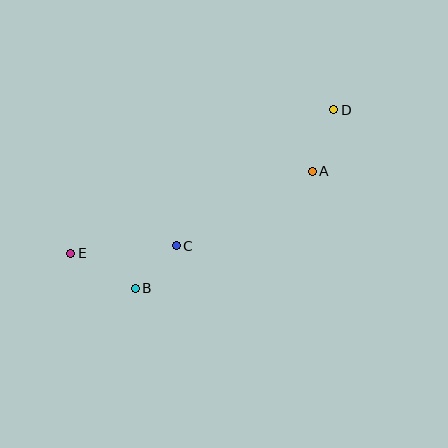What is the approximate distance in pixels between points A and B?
The distance between A and B is approximately 212 pixels.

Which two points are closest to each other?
Points B and C are closest to each other.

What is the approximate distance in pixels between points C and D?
The distance between C and D is approximately 208 pixels.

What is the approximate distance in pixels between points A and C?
The distance between A and C is approximately 155 pixels.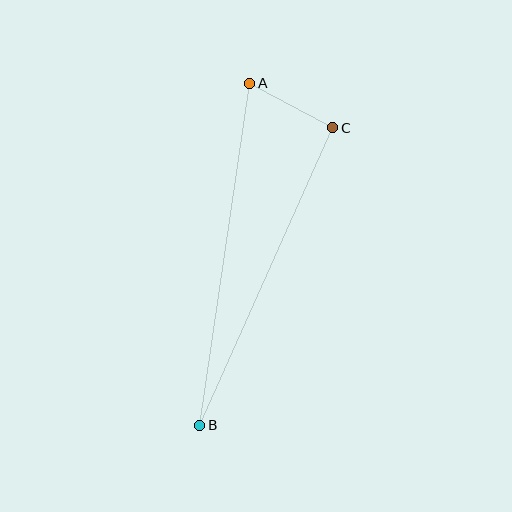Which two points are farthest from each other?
Points A and B are farthest from each other.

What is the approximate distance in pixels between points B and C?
The distance between B and C is approximately 326 pixels.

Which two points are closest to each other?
Points A and C are closest to each other.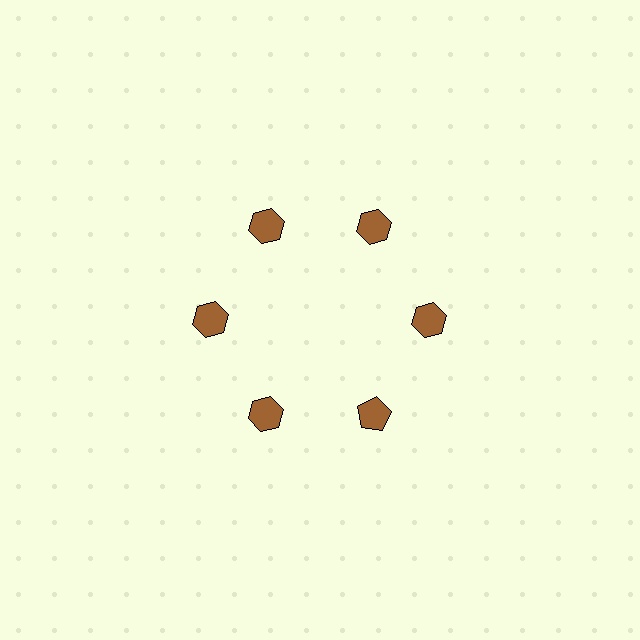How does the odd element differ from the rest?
It has a different shape: pentagon instead of hexagon.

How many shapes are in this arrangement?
There are 6 shapes arranged in a ring pattern.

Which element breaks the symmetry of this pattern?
The brown pentagon at roughly the 5 o'clock position breaks the symmetry. All other shapes are brown hexagons.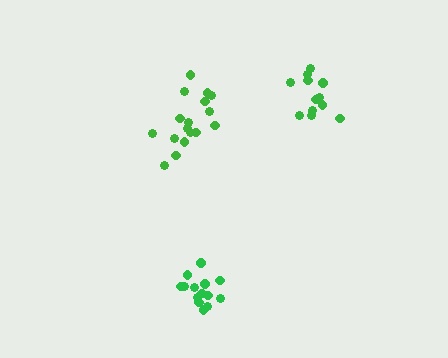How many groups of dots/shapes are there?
There are 3 groups.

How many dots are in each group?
Group 1: 17 dots, Group 2: 14 dots, Group 3: 12 dots (43 total).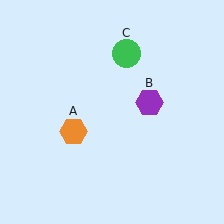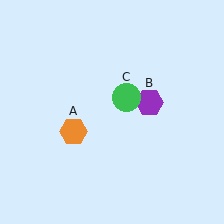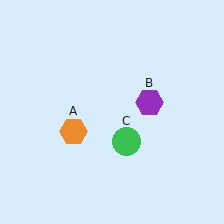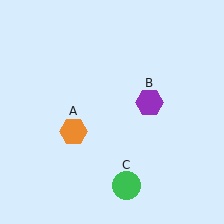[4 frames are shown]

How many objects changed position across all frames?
1 object changed position: green circle (object C).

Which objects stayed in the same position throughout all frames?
Orange hexagon (object A) and purple hexagon (object B) remained stationary.